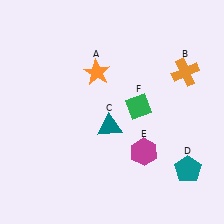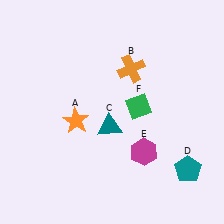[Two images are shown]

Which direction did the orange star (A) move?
The orange star (A) moved down.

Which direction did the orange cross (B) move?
The orange cross (B) moved left.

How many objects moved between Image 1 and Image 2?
2 objects moved between the two images.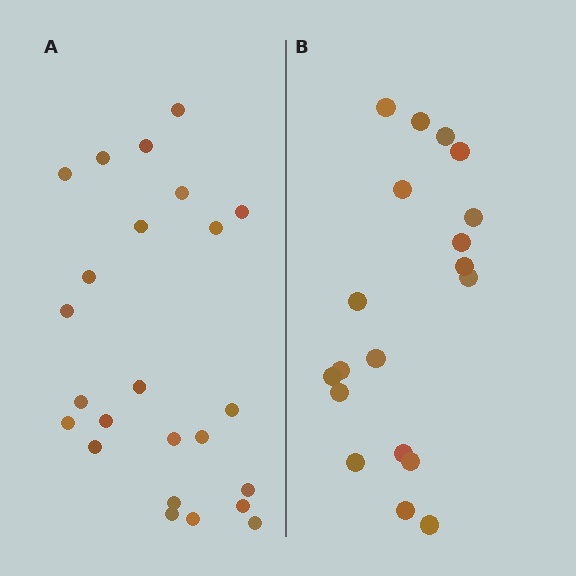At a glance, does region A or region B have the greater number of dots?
Region A (the left region) has more dots.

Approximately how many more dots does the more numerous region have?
Region A has about 5 more dots than region B.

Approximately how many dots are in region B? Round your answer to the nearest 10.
About 20 dots. (The exact count is 19, which rounds to 20.)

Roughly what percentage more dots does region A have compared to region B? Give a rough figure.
About 25% more.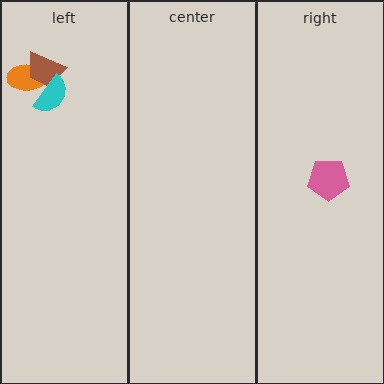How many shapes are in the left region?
3.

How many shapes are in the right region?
1.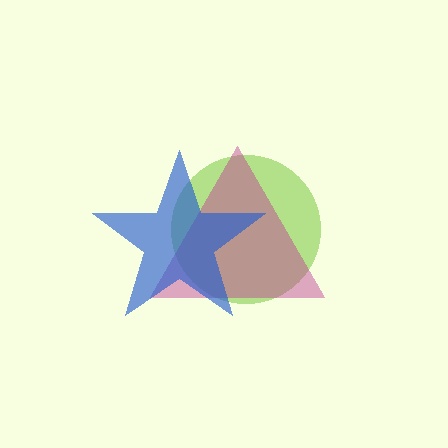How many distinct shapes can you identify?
There are 3 distinct shapes: a lime circle, a magenta triangle, a blue star.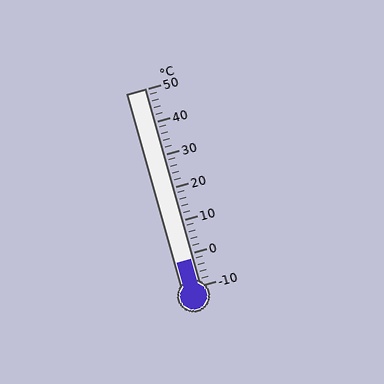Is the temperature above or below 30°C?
The temperature is below 30°C.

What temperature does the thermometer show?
The thermometer shows approximately -2°C.